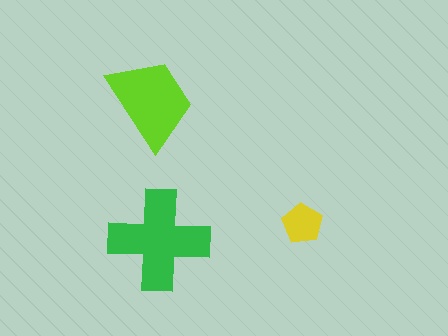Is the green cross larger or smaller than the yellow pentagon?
Larger.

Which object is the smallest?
The yellow pentagon.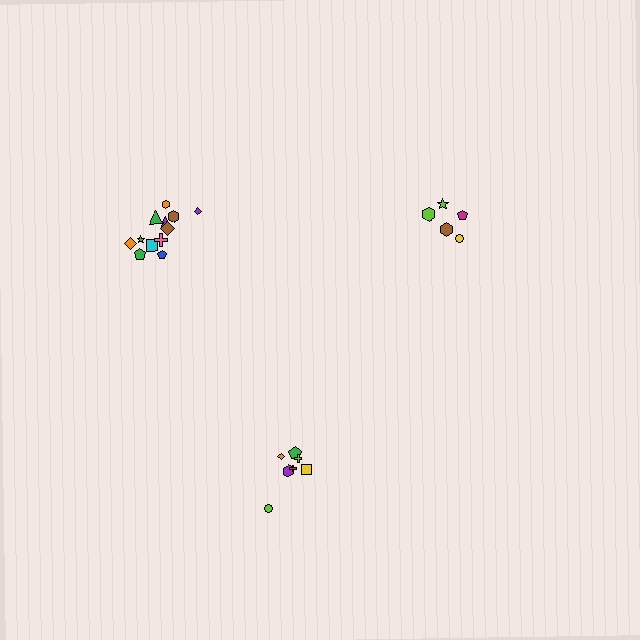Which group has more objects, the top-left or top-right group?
The top-left group.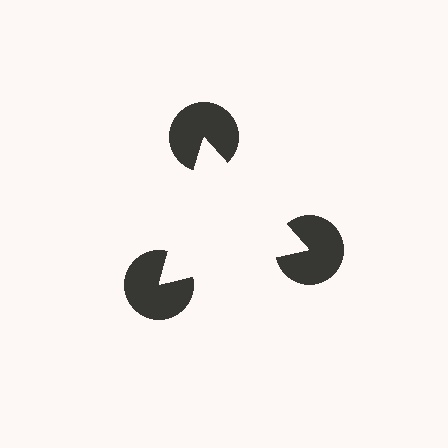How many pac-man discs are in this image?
There are 3 — one at each vertex of the illusory triangle.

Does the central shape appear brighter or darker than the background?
It typically appears slightly brighter than the background, even though no actual brightness change is drawn.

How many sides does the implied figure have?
3 sides.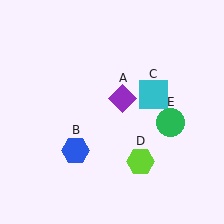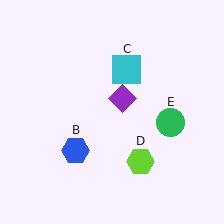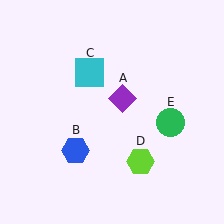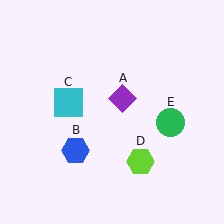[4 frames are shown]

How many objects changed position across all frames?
1 object changed position: cyan square (object C).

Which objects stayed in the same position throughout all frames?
Purple diamond (object A) and blue hexagon (object B) and lime hexagon (object D) and green circle (object E) remained stationary.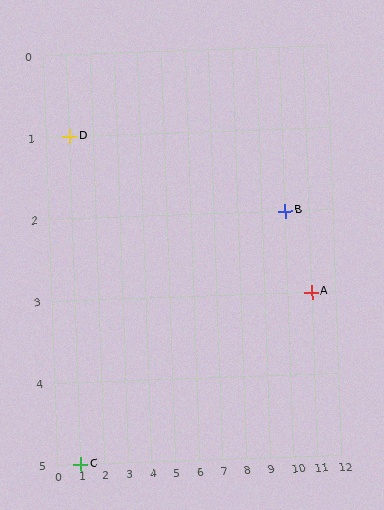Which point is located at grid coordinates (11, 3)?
Point A is at (11, 3).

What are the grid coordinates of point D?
Point D is at grid coordinates (1, 1).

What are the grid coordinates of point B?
Point B is at grid coordinates (10, 2).